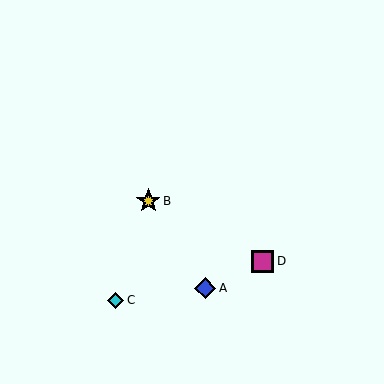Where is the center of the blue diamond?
The center of the blue diamond is at (205, 288).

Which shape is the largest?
The yellow star (labeled B) is the largest.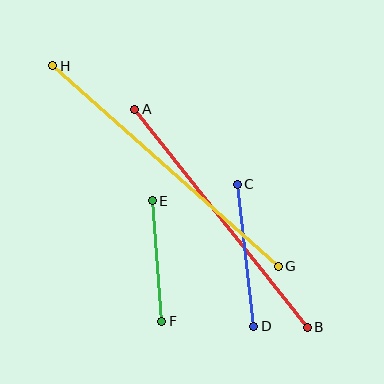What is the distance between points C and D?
The distance is approximately 143 pixels.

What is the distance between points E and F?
The distance is approximately 121 pixels.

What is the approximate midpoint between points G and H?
The midpoint is at approximately (166, 166) pixels.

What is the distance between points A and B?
The distance is approximately 278 pixels.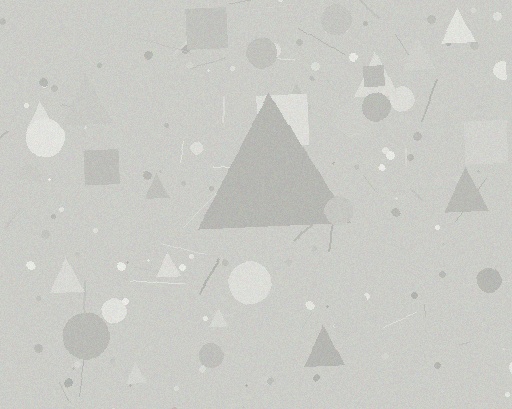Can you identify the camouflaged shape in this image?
The camouflaged shape is a triangle.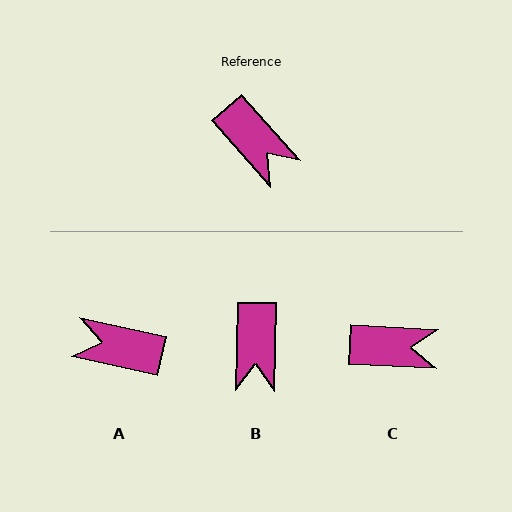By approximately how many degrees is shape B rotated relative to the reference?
Approximately 42 degrees clockwise.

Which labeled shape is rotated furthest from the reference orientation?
A, about 144 degrees away.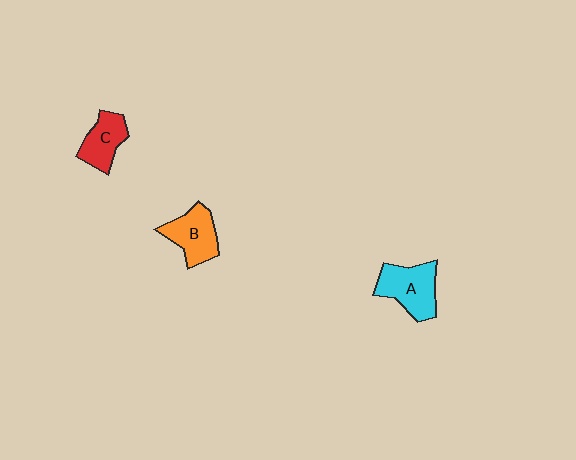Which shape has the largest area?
Shape A (cyan).